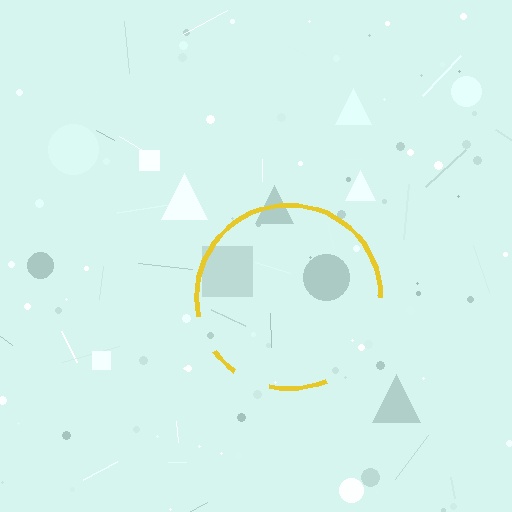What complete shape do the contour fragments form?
The contour fragments form a circle.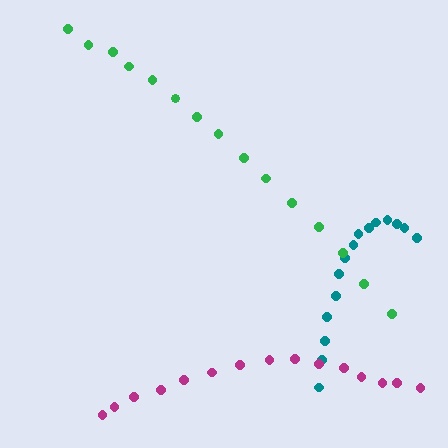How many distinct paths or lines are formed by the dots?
There are 3 distinct paths.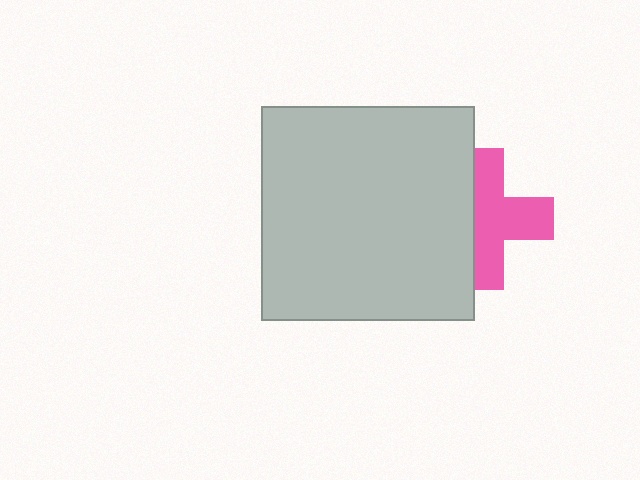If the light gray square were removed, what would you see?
You would see the complete pink cross.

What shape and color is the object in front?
The object in front is a light gray square.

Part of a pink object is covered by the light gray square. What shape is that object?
It is a cross.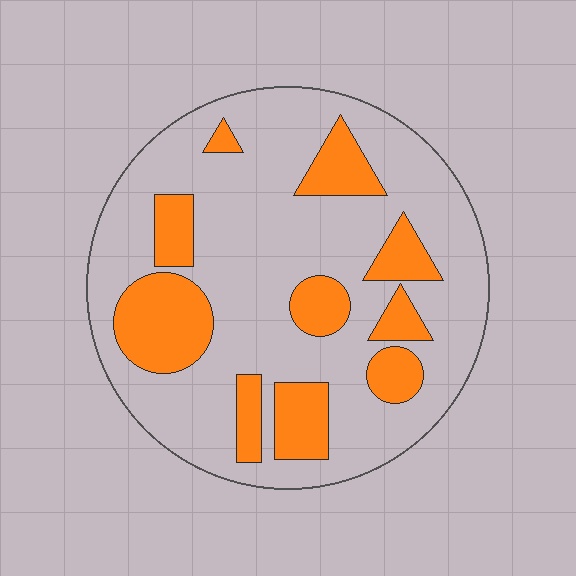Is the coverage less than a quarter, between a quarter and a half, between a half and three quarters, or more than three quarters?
Between a quarter and a half.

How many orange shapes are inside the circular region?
10.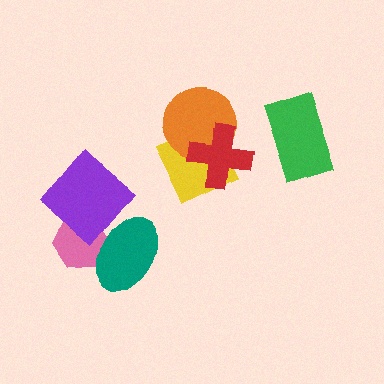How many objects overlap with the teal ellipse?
2 objects overlap with the teal ellipse.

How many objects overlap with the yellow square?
2 objects overlap with the yellow square.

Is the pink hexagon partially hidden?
Yes, it is partially covered by another shape.